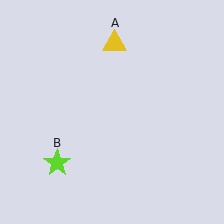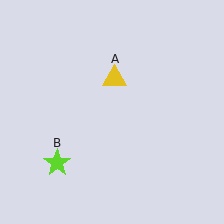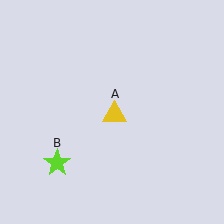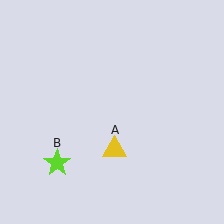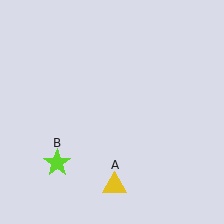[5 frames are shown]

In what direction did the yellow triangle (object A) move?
The yellow triangle (object A) moved down.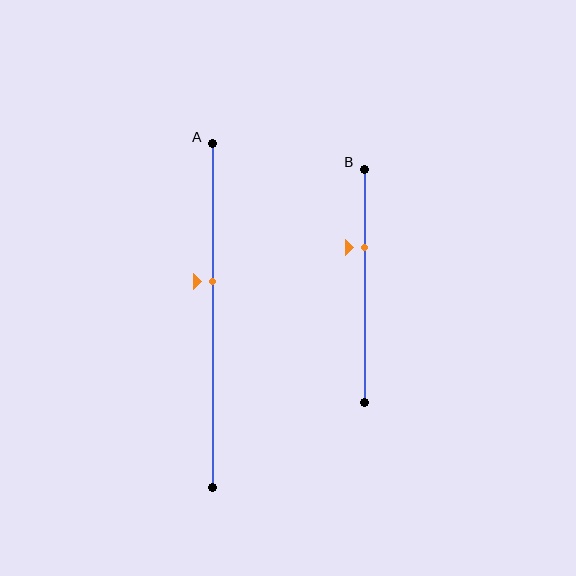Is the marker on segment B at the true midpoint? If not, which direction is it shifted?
No, the marker on segment B is shifted upward by about 16% of the segment length.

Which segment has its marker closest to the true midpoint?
Segment A has its marker closest to the true midpoint.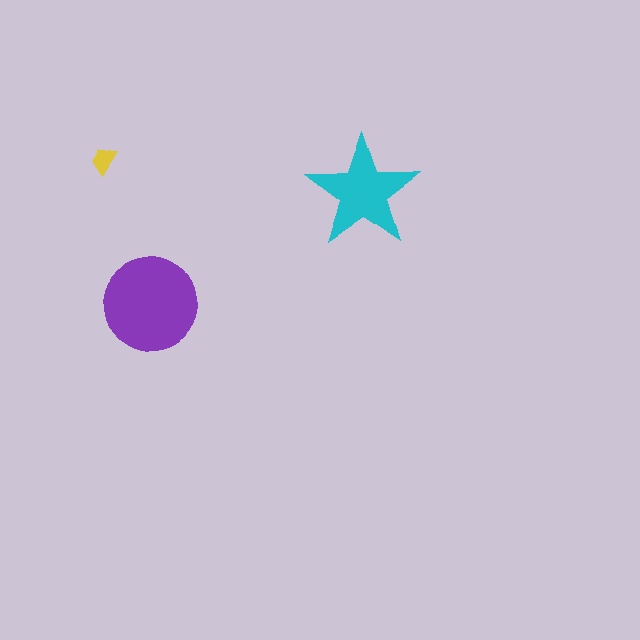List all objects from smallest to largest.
The yellow trapezoid, the cyan star, the purple circle.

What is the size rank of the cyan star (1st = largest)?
2nd.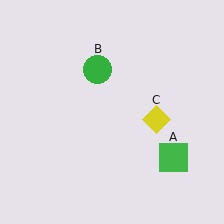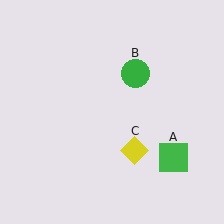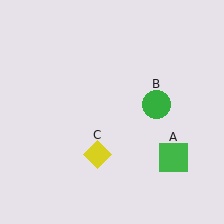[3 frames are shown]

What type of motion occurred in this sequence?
The green circle (object B), yellow diamond (object C) rotated clockwise around the center of the scene.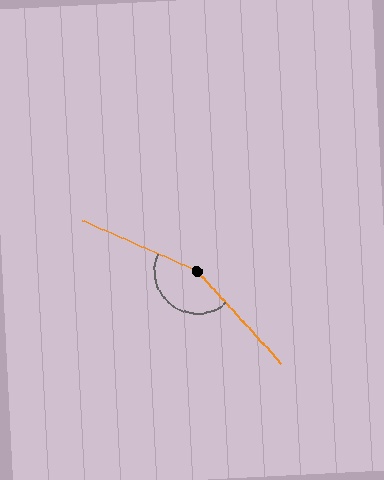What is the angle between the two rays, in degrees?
Approximately 155 degrees.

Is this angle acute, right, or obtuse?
It is obtuse.